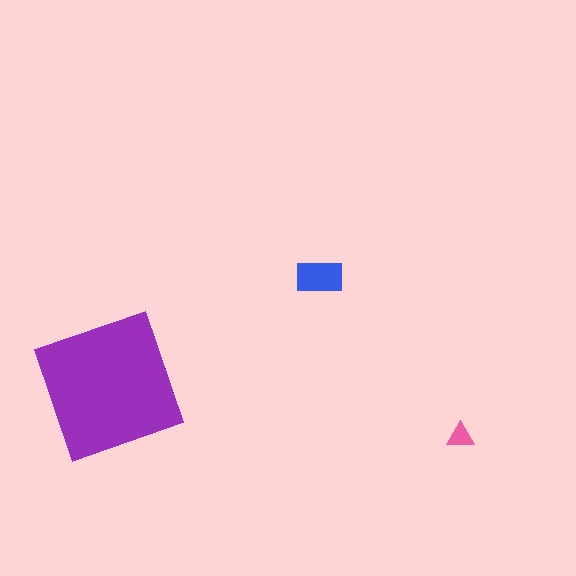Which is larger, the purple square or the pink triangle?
The purple square.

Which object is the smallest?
The pink triangle.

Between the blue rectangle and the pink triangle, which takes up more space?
The blue rectangle.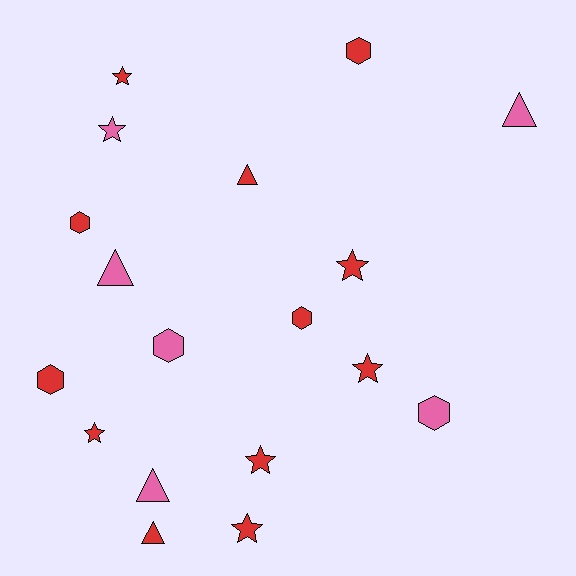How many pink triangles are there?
There are 3 pink triangles.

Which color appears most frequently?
Red, with 12 objects.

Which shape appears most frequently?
Star, with 7 objects.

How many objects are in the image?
There are 18 objects.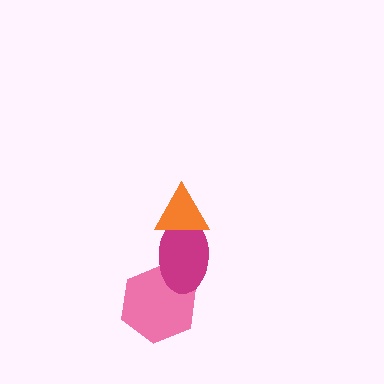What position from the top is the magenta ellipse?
The magenta ellipse is 2nd from the top.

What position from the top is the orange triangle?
The orange triangle is 1st from the top.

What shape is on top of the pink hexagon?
The magenta ellipse is on top of the pink hexagon.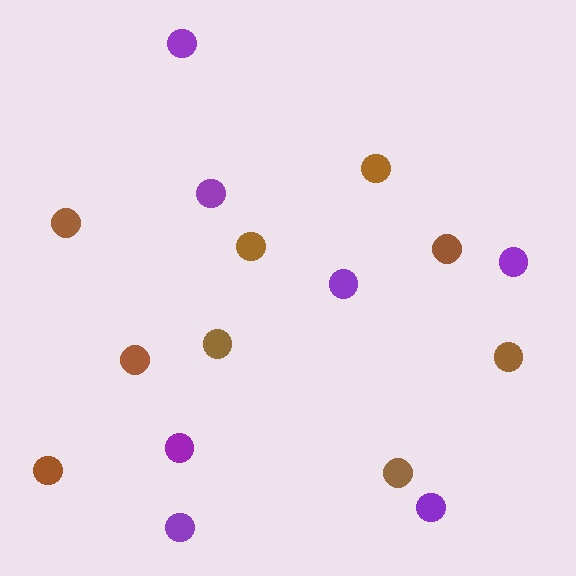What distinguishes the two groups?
There are 2 groups: one group of purple circles (7) and one group of brown circles (9).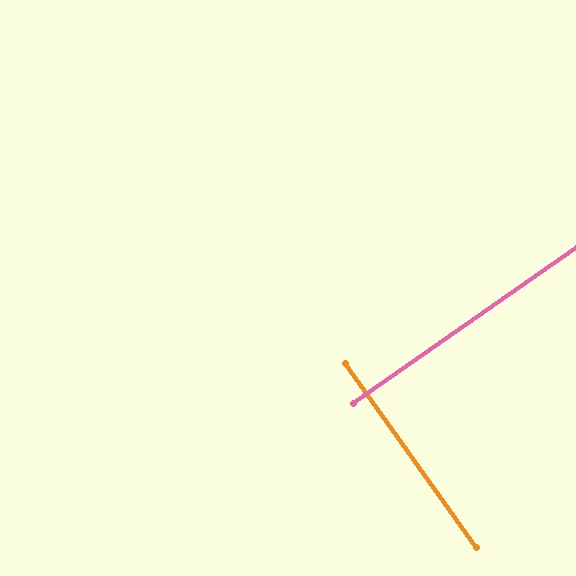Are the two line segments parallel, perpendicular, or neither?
Perpendicular — they meet at approximately 89°.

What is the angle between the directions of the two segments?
Approximately 89 degrees.